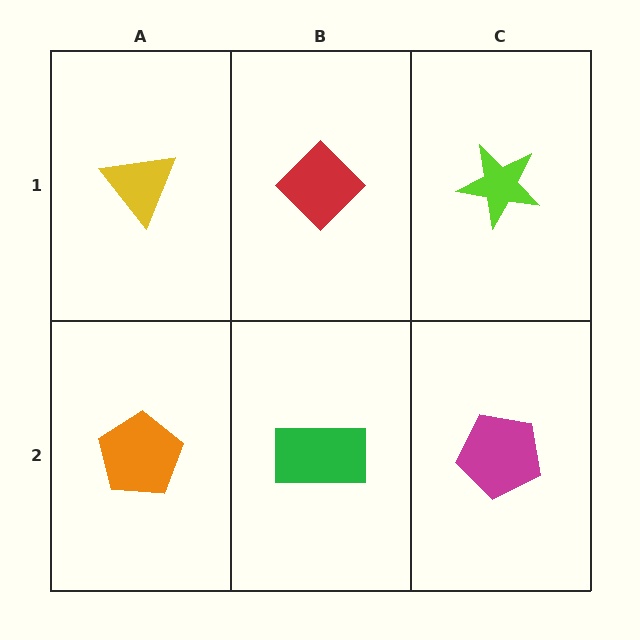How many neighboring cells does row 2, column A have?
2.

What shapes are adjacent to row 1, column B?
A green rectangle (row 2, column B), a yellow triangle (row 1, column A), a lime star (row 1, column C).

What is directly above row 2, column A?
A yellow triangle.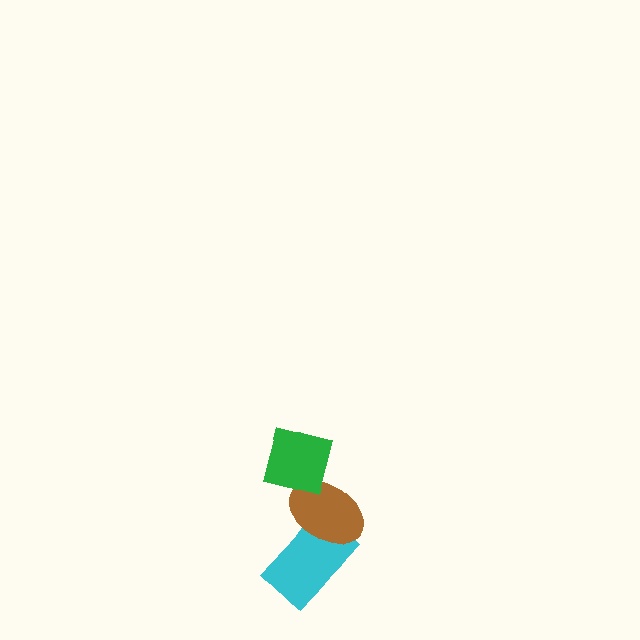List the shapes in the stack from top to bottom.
From top to bottom: the green square, the brown ellipse, the cyan rectangle.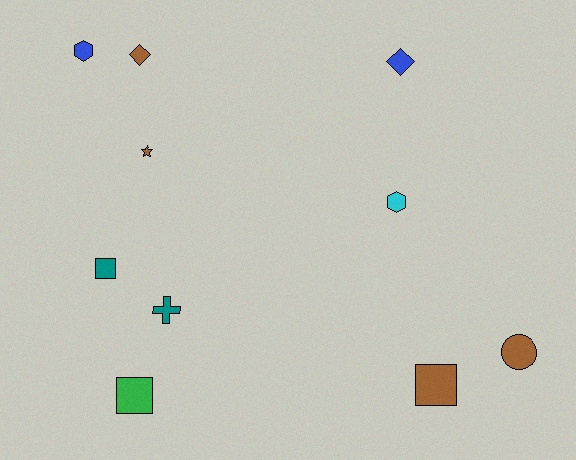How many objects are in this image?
There are 10 objects.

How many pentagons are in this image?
There are no pentagons.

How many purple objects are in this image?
There are no purple objects.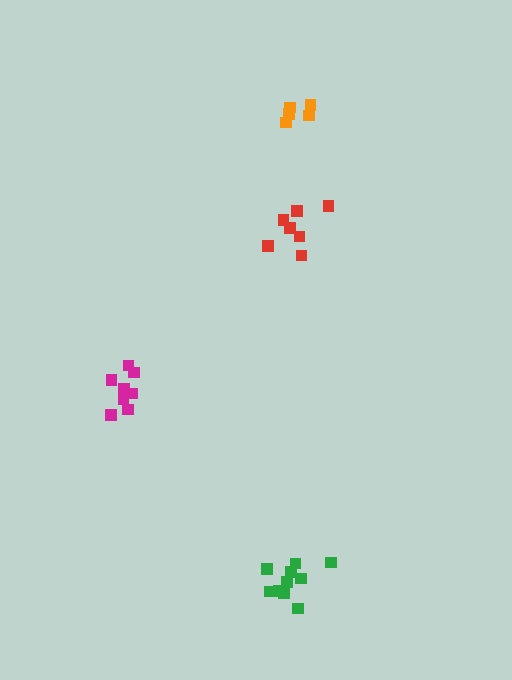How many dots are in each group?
Group 1: 10 dots, Group 2: 7 dots, Group 3: 5 dots, Group 4: 8 dots (30 total).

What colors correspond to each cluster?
The clusters are colored: green, red, orange, magenta.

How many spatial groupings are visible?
There are 4 spatial groupings.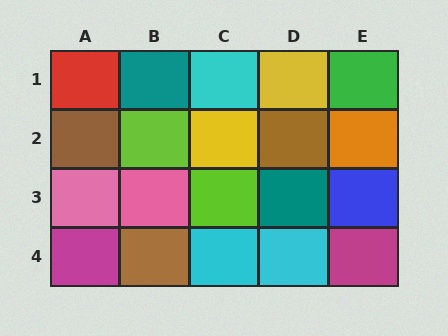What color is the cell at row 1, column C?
Cyan.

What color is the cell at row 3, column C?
Lime.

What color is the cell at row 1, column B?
Teal.